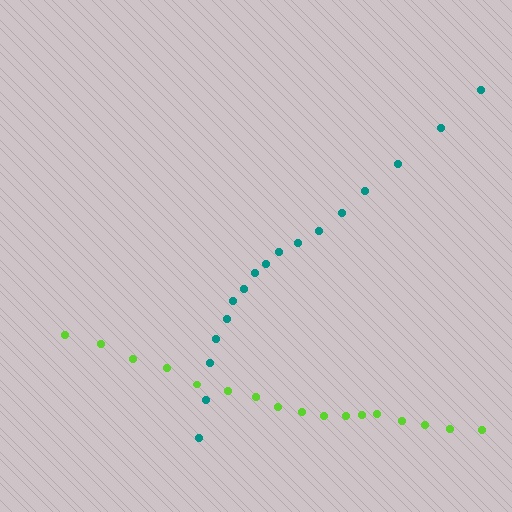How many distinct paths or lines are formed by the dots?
There are 2 distinct paths.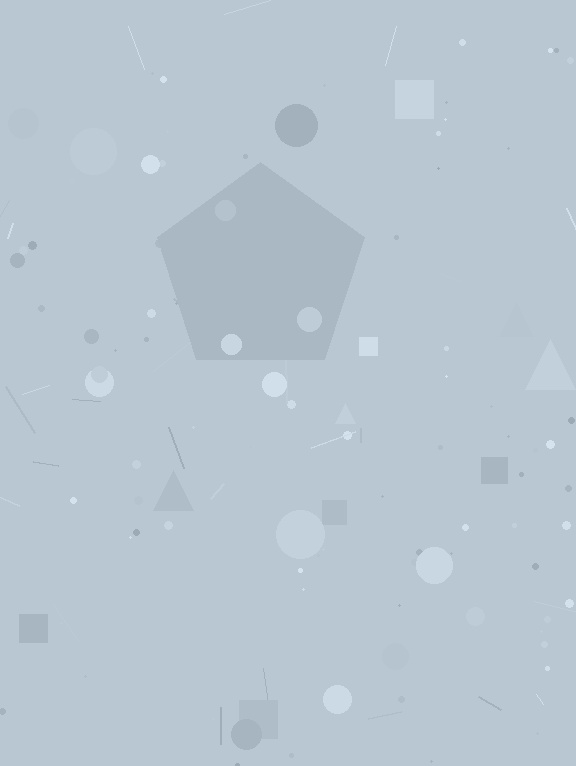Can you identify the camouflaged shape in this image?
The camouflaged shape is a pentagon.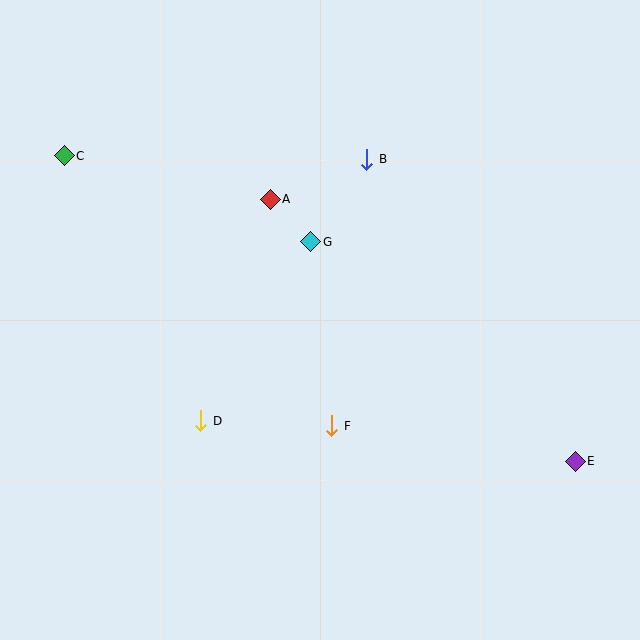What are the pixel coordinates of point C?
Point C is at (64, 156).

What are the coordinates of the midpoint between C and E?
The midpoint between C and E is at (320, 309).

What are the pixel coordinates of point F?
Point F is at (332, 426).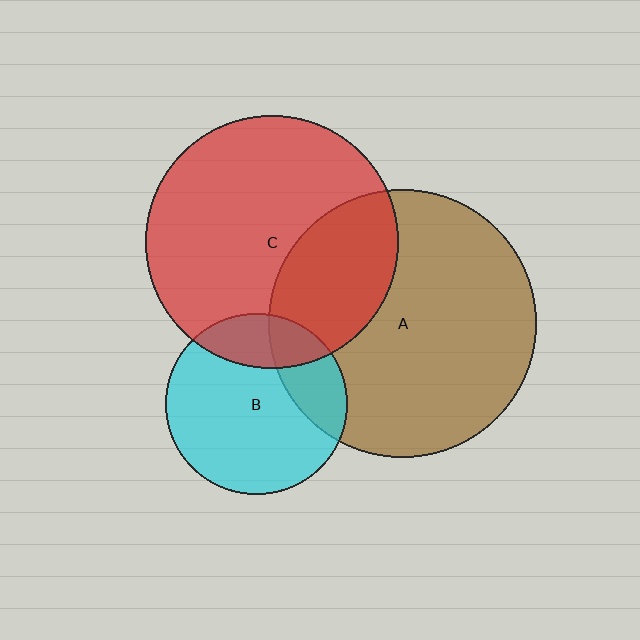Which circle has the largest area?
Circle A (brown).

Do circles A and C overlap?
Yes.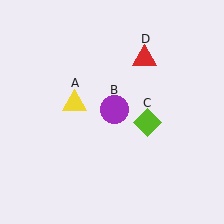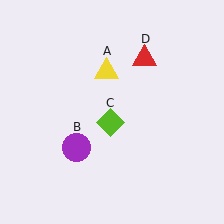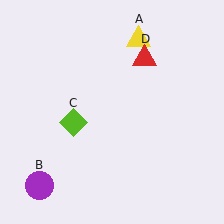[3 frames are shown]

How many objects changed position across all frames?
3 objects changed position: yellow triangle (object A), purple circle (object B), lime diamond (object C).